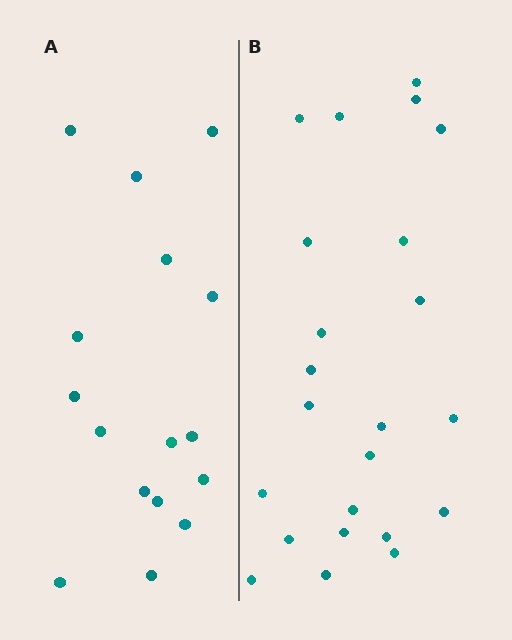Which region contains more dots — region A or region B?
Region B (the right region) has more dots.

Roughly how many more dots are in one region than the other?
Region B has roughly 8 or so more dots than region A.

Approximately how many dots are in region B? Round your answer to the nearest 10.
About 20 dots. (The exact count is 23, which rounds to 20.)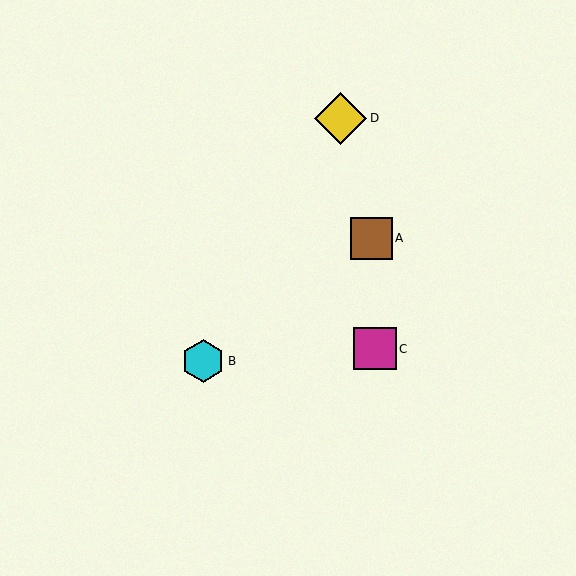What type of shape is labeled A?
Shape A is a brown square.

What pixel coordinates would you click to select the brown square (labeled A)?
Click at (371, 238) to select the brown square A.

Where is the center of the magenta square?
The center of the magenta square is at (375, 349).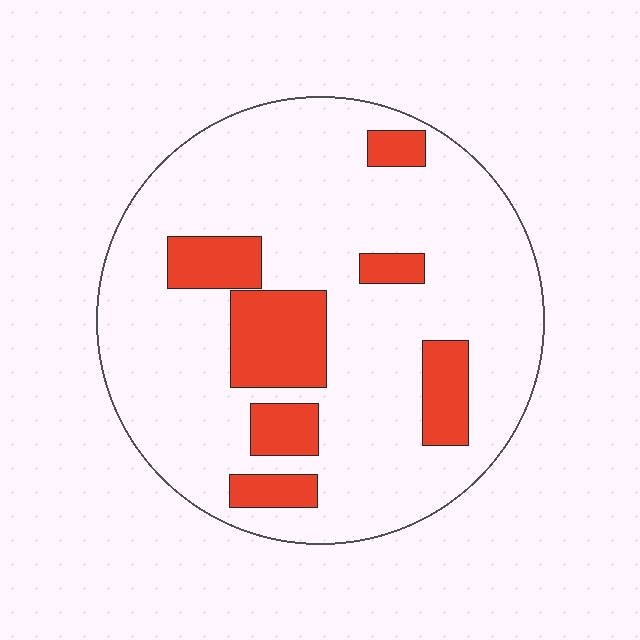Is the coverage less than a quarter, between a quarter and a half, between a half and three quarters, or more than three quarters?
Less than a quarter.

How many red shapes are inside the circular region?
7.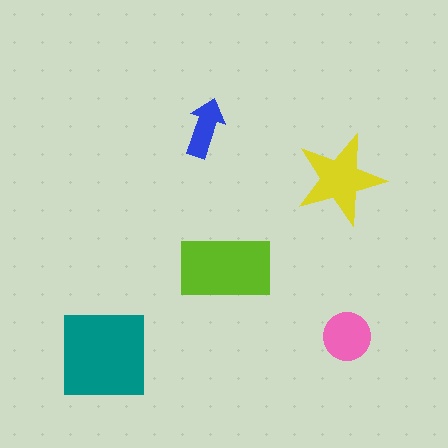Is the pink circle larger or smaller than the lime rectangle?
Smaller.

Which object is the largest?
The teal square.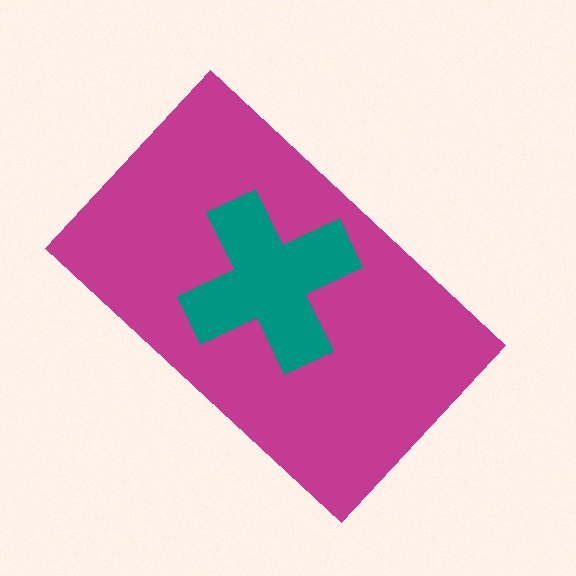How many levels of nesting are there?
2.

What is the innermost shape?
The teal cross.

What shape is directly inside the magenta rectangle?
The teal cross.